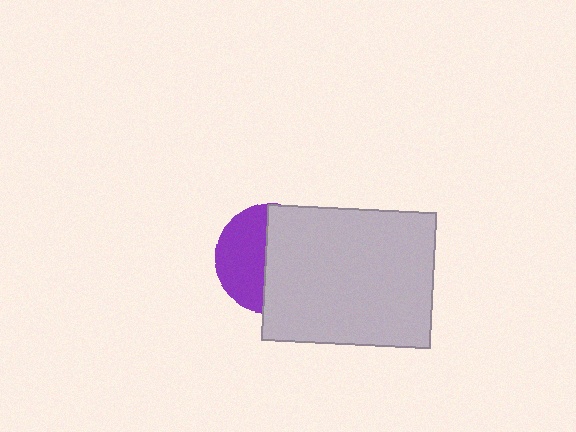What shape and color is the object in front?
The object in front is a light gray rectangle.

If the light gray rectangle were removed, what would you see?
You would see the complete purple circle.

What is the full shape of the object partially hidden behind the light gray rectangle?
The partially hidden object is a purple circle.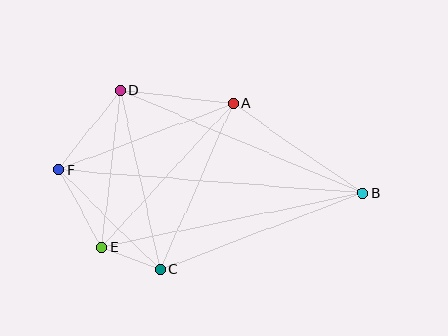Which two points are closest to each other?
Points C and E are closest to each other.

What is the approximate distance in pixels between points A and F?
The distance between A and F is approximately 187 pixels.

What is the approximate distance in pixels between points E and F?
The distance between E and F is approximately 88 pixels.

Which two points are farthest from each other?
Points B and F are farthest from each other.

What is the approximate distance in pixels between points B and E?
The distance between B and E is approximately 266 pixels.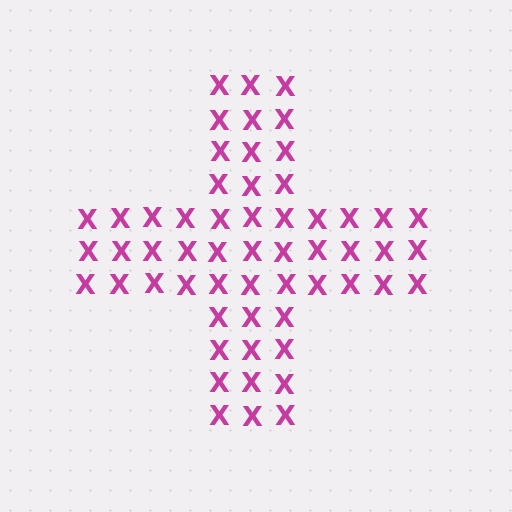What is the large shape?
The large shape is a cross.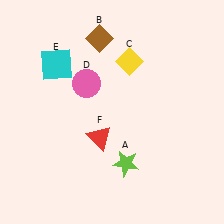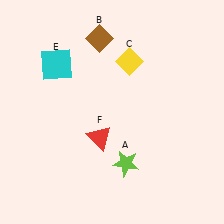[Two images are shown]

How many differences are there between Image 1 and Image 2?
There is 1 difference between the two images.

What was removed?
The pink circle (D) was removed in Image 2.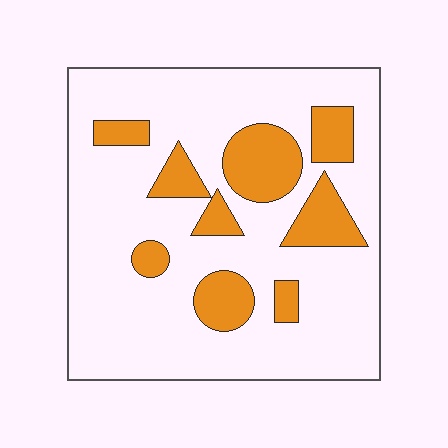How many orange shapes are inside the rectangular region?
9.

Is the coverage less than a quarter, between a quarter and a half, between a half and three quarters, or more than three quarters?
Less than a quarter.